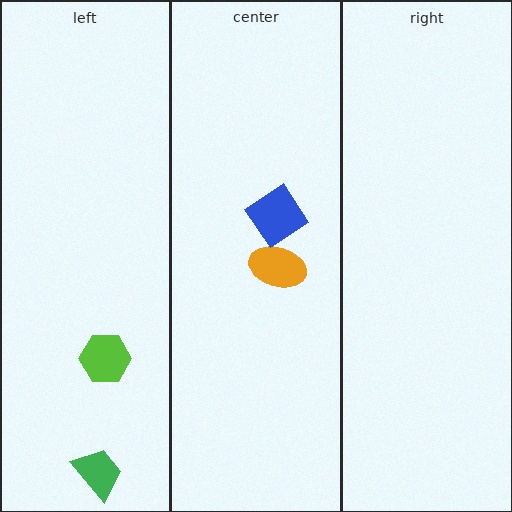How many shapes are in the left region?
2.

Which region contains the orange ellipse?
The center region.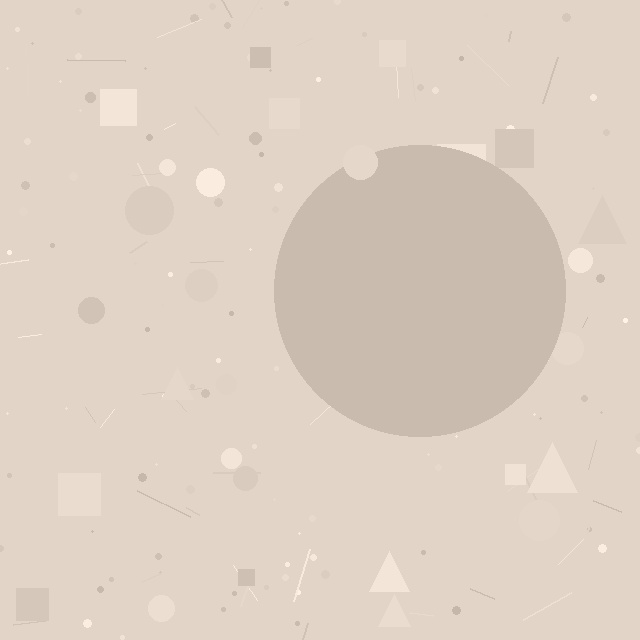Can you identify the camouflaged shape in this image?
The camouflaged shape is a circle.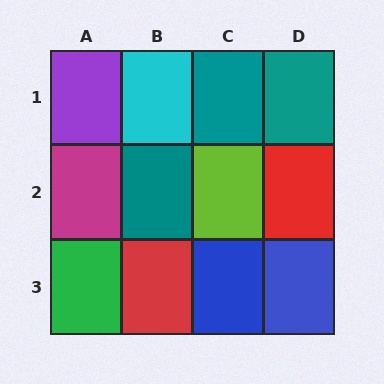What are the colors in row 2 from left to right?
Magenta, teal, lime, red.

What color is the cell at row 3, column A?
Green.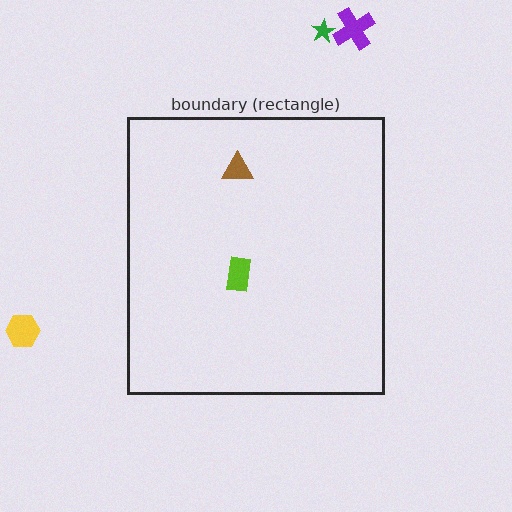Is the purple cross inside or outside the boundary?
Outside.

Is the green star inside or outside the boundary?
Outside.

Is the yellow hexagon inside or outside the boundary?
Outside.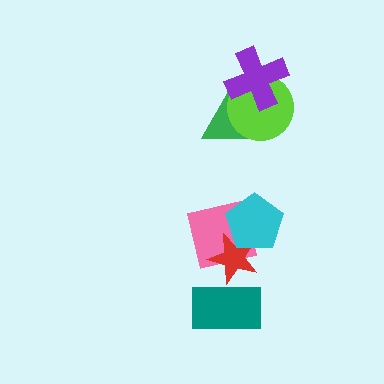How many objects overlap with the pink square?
2 objects overlap with the pink square.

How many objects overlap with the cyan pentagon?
2 objects overlap with the cyan pentagon.